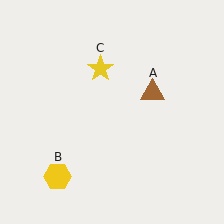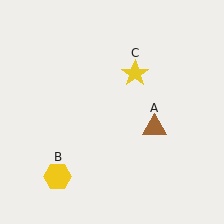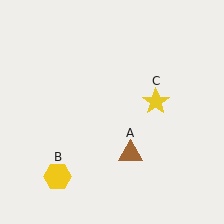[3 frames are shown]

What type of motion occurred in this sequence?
The brown triangle (object A), yellow star (object C) rotated clockwise around the center of the scene.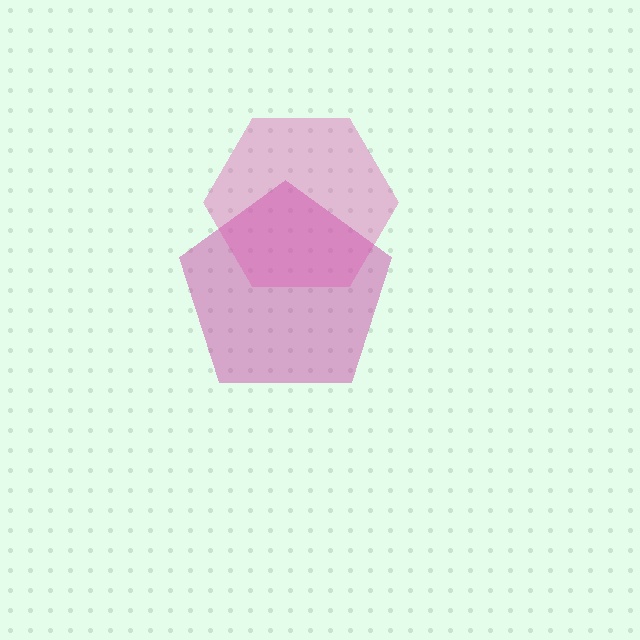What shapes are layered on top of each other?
The layered shapes are: a magenta pentagon, a pink hexagon.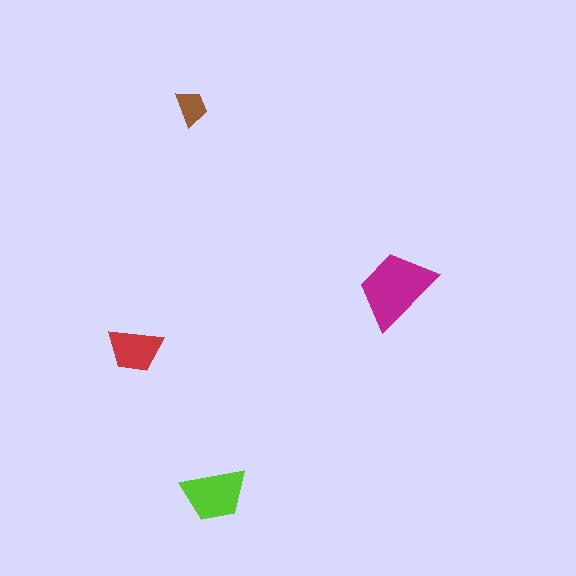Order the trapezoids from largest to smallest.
the magenta one, the lime one, the red one, the brown one.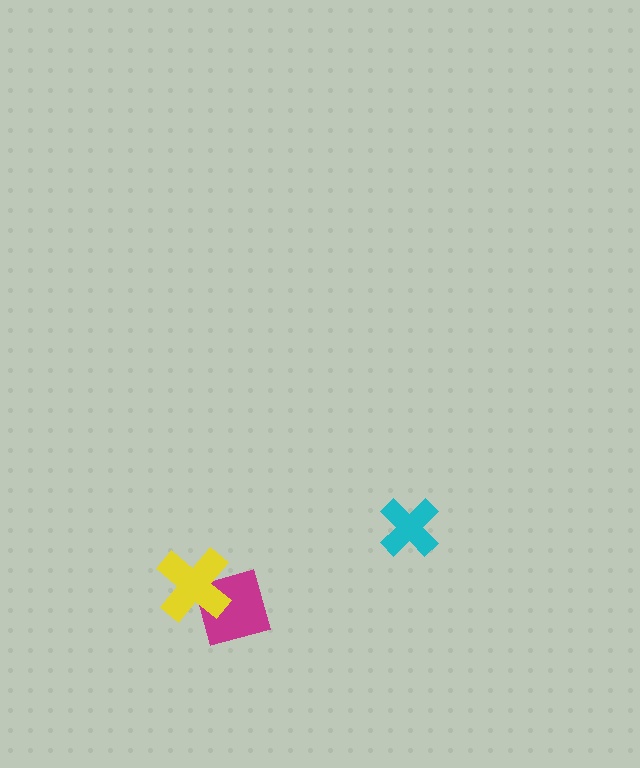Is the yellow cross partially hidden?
No, no other shape covers it.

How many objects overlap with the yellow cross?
1 object overlaps with the yellow cross.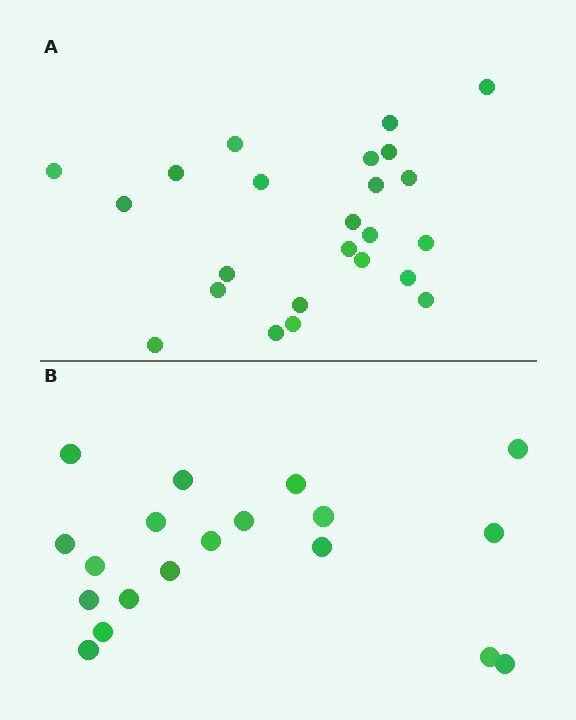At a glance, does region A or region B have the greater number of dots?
Region A (the top region) has more dots.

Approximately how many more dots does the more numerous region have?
Region A has about 5 more dots than region B.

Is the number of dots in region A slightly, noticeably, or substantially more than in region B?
Region A has noticeably more, but not dramatically so. The ratio is roughly 1.3 to 1.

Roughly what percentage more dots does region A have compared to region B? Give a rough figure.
About 25% more.